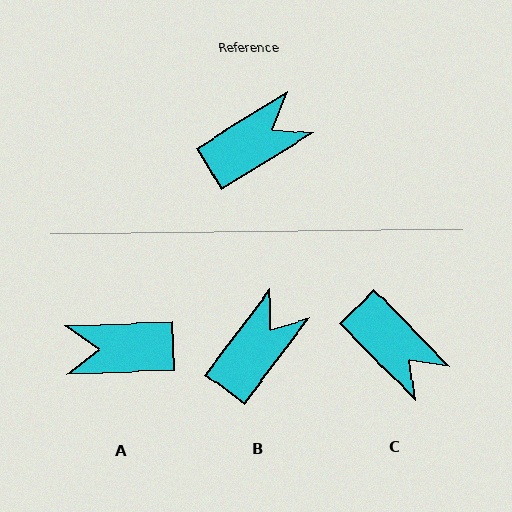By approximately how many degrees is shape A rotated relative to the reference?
Approximately 151 degrees counter-clockwise.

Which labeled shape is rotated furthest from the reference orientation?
A, about 151 degrees away.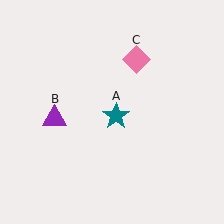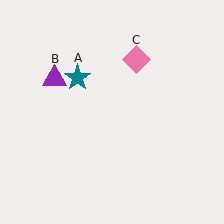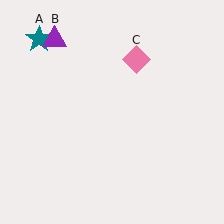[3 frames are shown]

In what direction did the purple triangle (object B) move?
The purple triangle (object B) moved up.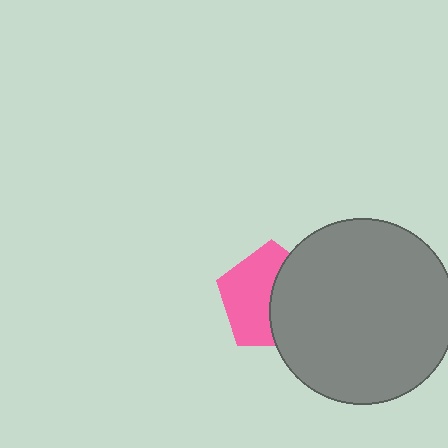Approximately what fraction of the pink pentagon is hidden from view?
Roughly 46% of the pink pentagon is hidden behind the gray circle.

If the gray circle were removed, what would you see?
You would see the complete pink pentagon.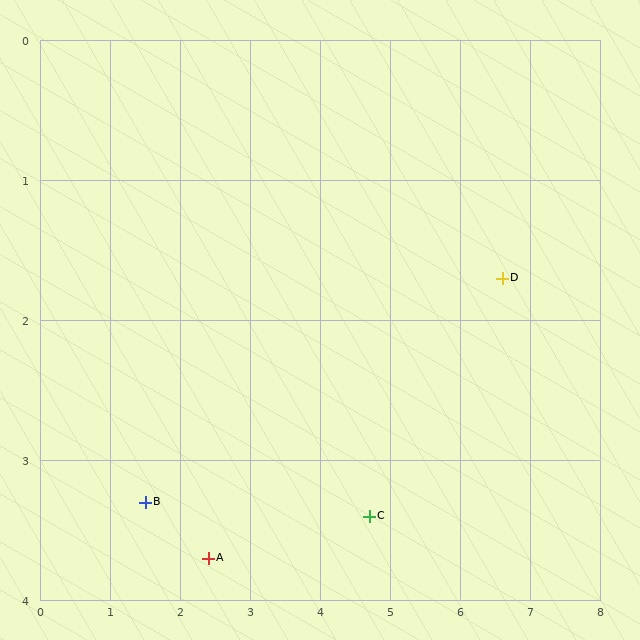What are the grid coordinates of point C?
Point C is at approximately (4.7, 3.4).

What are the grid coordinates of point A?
Point A is at approximately (2.4, 3.7).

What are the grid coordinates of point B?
Point B is at approximately (1.5, 3.3).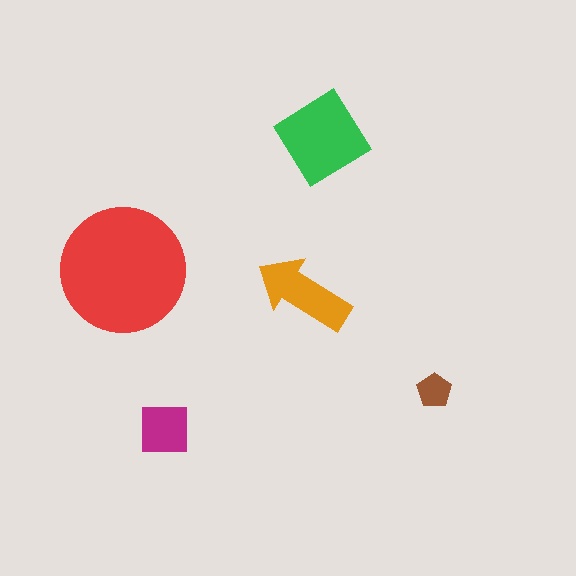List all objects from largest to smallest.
The red circle, the green diamond, the orange arrow, the magenta square, the brown pentagon.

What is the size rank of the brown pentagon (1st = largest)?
5th.